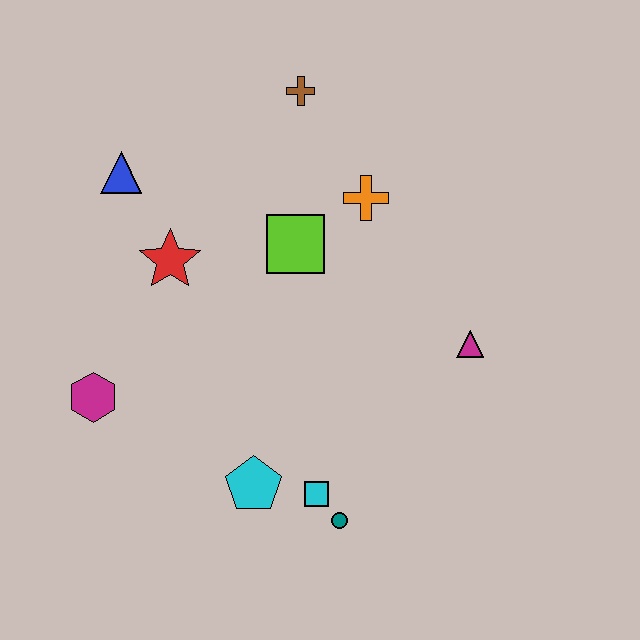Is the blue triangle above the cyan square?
Yes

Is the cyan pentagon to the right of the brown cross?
No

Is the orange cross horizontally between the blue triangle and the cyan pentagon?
No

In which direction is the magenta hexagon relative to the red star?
The magenta hexagon is below the red star.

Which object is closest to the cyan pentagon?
The cyan square is closest to the cyan pentagon.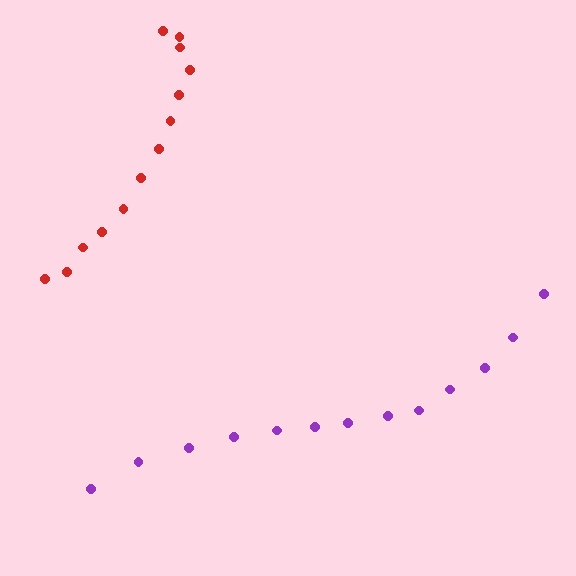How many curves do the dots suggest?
There are 2 distinct paths.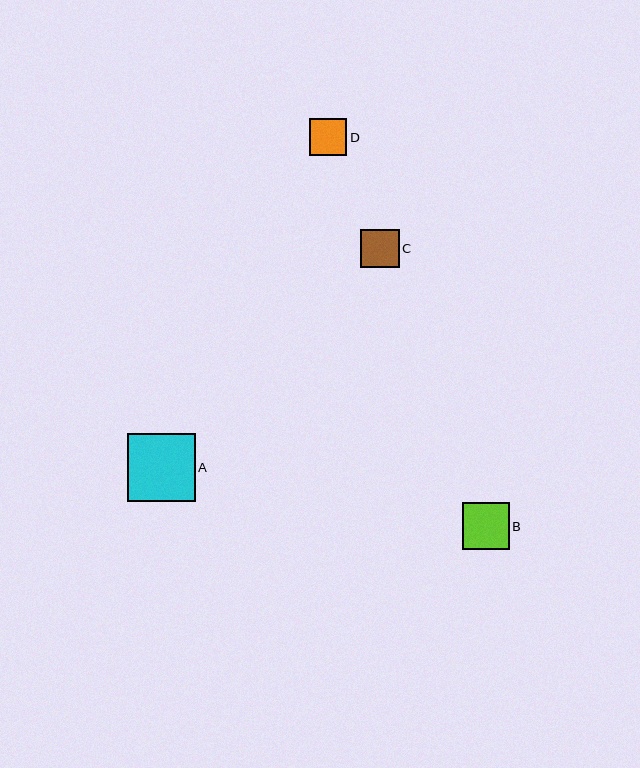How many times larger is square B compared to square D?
Square B is approximately 1.3 times the size of square D.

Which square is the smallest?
Square D is the smallest with a size of approximately 37 pixels.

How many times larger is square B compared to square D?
Square B is approximately 1.3 times the size of square D.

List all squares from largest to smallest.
From largest to smallest: A, B, C, D.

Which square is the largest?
Square A is the largest with a size of approximately 68 pixels.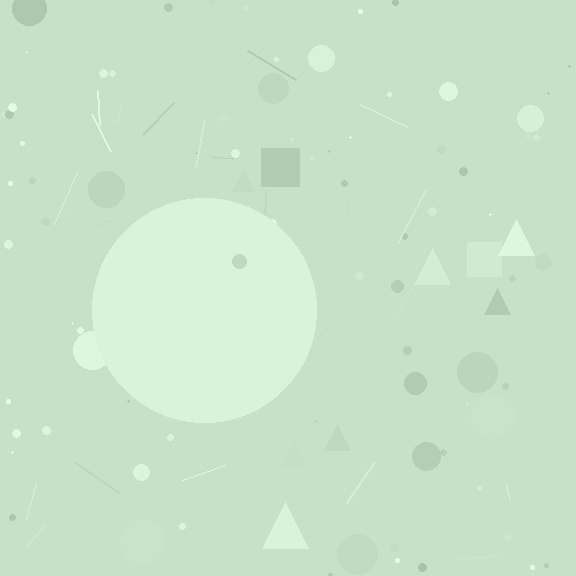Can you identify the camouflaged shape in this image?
The camouflaged shape is a circle.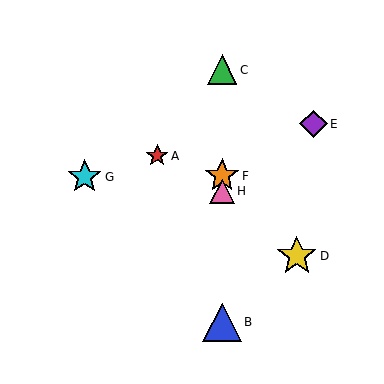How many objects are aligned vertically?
4 objects (B, C, F, H) are aligned vertically.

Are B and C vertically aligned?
Yes, both are at x≈222.